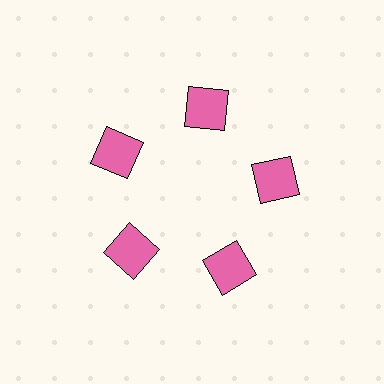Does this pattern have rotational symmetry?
Yes, this pattern has 5-fold rotational symmetry. It looks the same after rotating 72 degrees around the center.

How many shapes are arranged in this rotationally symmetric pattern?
There are 5 shapes, arranged in 5 groups of 1.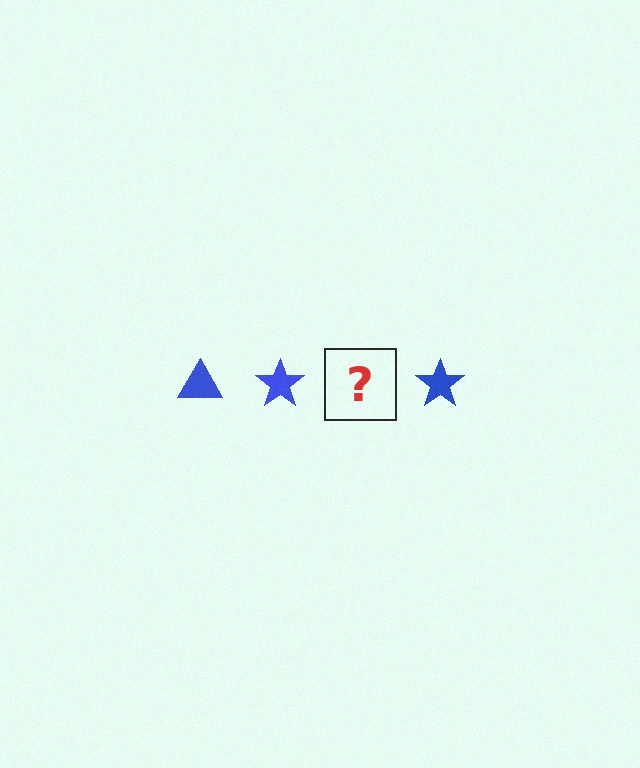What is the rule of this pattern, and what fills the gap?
The rule is that the pattern cycles through triangle, star shapes in blue. The gap should be filled with a blue triangle.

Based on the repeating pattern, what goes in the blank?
The blank should be a blue triangle.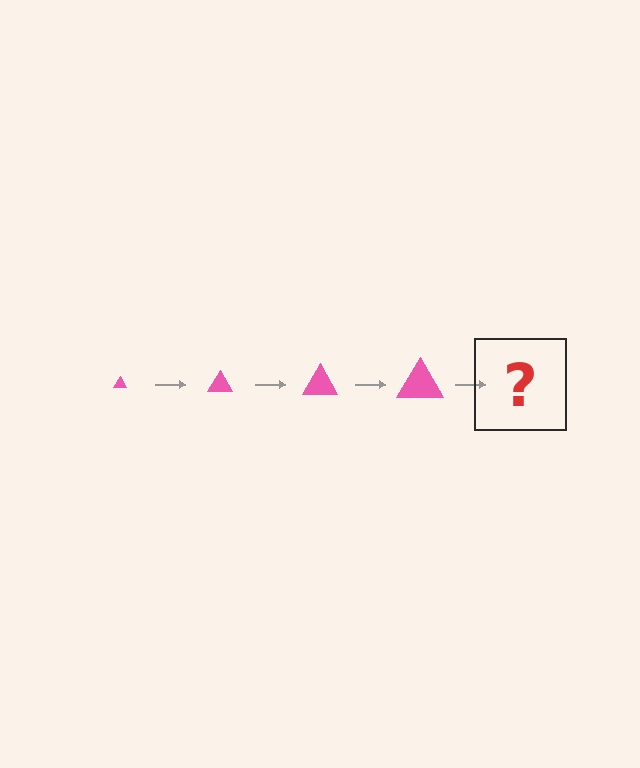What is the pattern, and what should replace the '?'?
The pattern is that the triangle gets progressively larger each step. The '?' should be a pink triangle, larger than the previous one.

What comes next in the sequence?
The next element should be a pink triangle, larger than the previous one.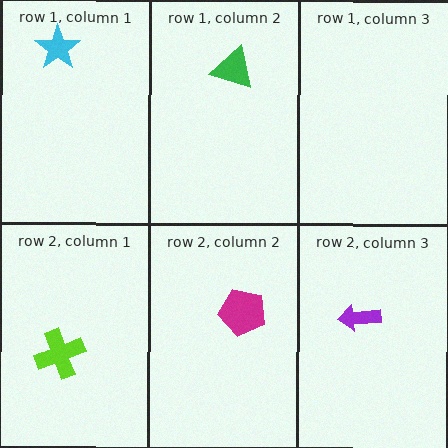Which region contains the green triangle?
The row 1, column 2 region.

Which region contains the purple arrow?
The row 2, column 3 region.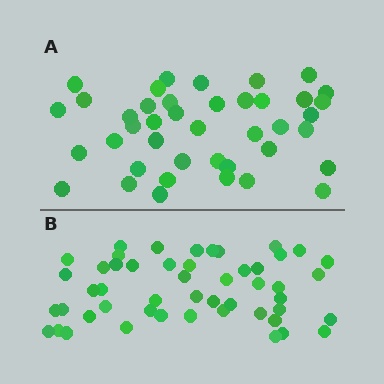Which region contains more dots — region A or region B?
Region B (the bottom region) has more dots.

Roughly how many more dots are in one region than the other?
Region B has roughly 8 or so more dots than region A.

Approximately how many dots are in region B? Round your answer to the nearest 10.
About 50 dots.